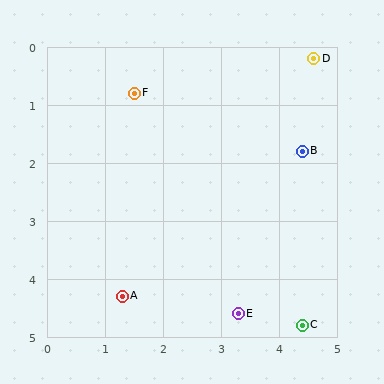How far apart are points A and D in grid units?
Points A and D are about 5.3 grid units apart.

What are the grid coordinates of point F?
Point F is at approximately (1.5, 0.8).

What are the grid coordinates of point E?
Point E is at approximately (3.3, 4.6).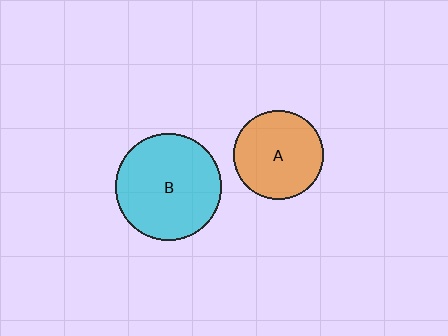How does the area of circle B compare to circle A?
Approximately 1.4 times.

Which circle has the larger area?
Circle B (cyan).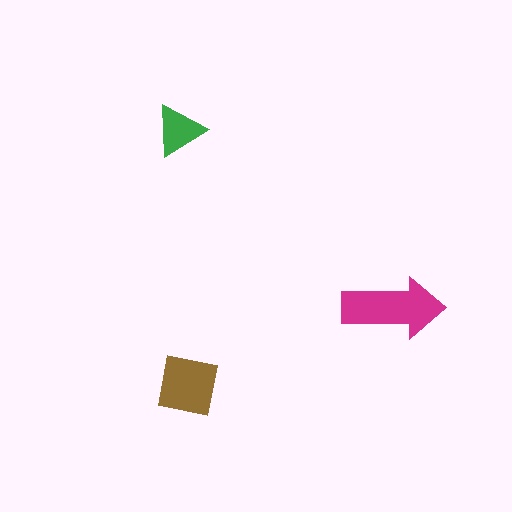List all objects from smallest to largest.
The green triangle, the brown square, the magenta arrow.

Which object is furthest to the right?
The magenta arrow is rightmost.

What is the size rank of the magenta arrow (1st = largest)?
1st.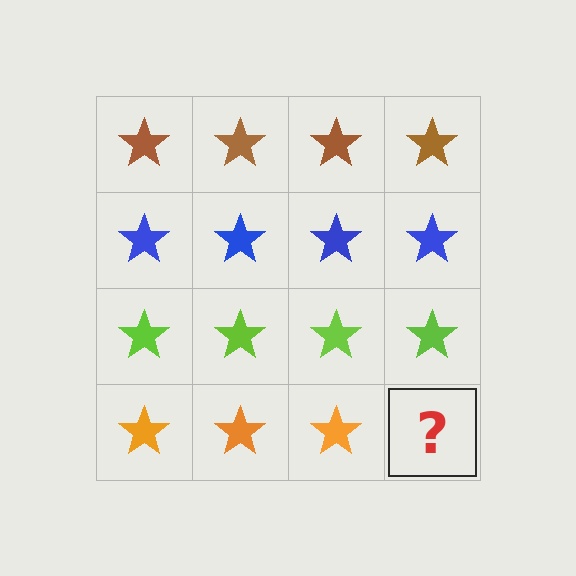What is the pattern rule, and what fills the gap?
The rule is that each row has a consistent color. The gap should be filled with an orange star.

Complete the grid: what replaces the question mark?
The question mark should be replaced with an orange star.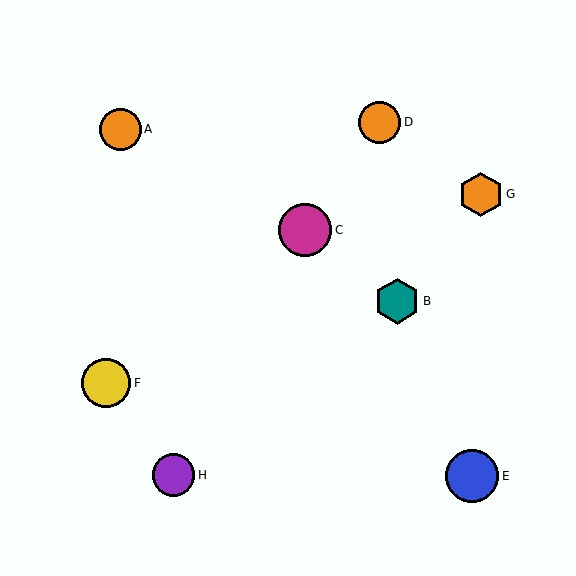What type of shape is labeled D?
Shape D is an orange circle.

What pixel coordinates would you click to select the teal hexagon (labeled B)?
Click at (397, 301) to select the teal hexagon B.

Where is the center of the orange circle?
The center of the orange circle is at (120, 129).